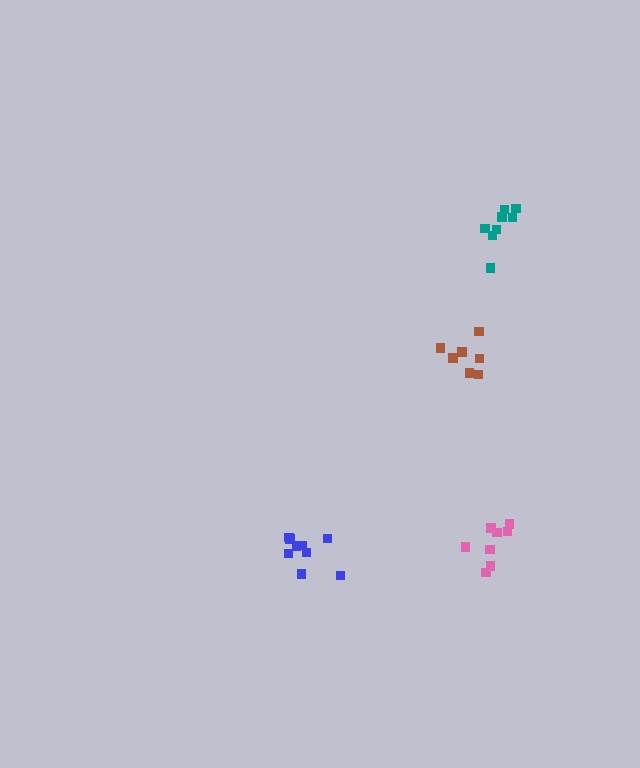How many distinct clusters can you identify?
There are 4 distinct clusters.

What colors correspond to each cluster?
The clusters are colored: pink, brown, blue, teal.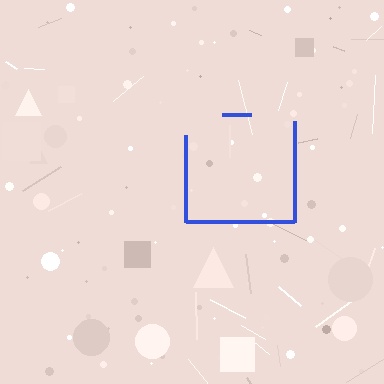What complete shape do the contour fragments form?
The contour fragments form a square.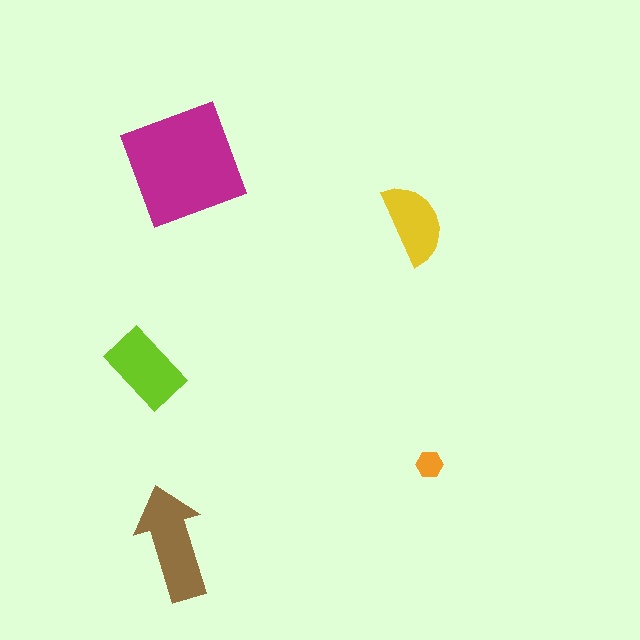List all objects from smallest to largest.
The orange hexagon, the yellow semicircle, the lime rectangle, the brown arrow, the magenta square.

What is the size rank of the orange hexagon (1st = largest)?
5th.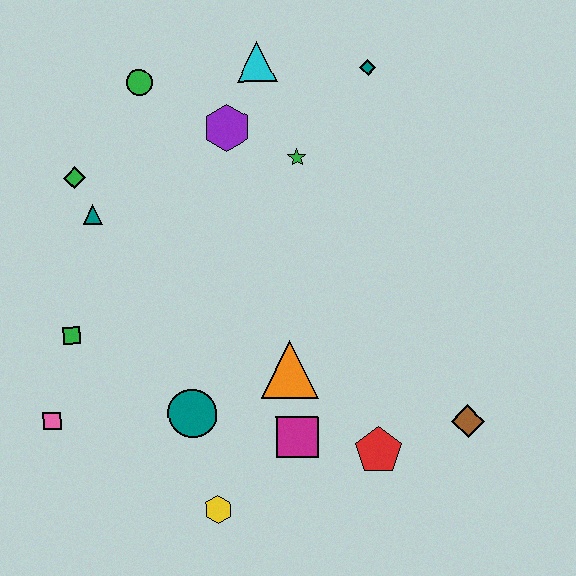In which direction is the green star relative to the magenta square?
The green star is above the magenta square.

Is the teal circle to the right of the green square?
Yes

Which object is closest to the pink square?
The green square is closest to the pink square.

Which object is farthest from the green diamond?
The brown diamond is farthest from the green diamond.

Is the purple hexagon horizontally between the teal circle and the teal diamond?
Yes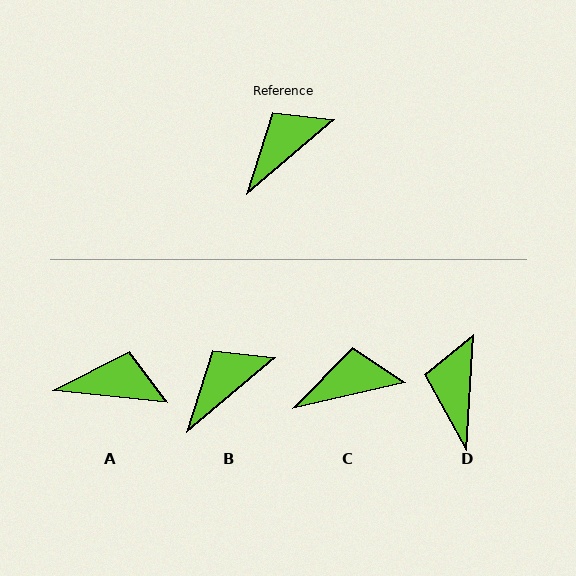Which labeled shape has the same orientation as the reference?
B.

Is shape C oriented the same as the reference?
No, it is off by about 27 degrees.